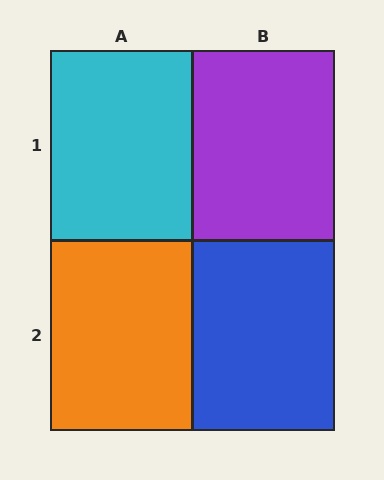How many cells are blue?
1 cell is blue.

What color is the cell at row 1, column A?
Cyan.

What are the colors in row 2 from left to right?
Orange, blue.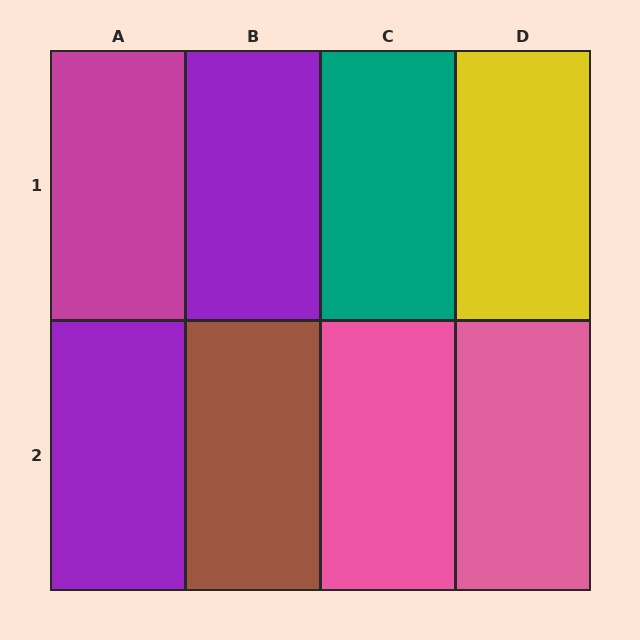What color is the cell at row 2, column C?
Pink.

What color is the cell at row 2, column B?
Brown.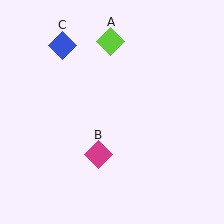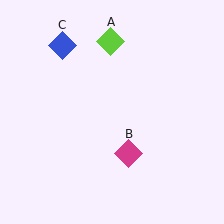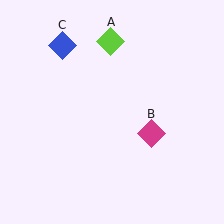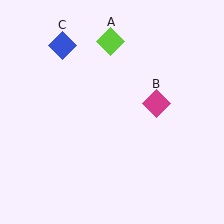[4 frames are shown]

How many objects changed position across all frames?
1 object changed position: magenta diamond (object B).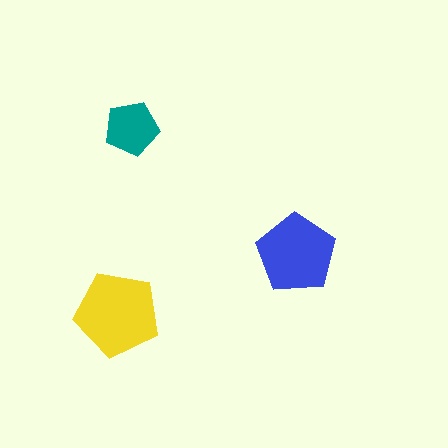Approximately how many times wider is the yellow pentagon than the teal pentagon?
About 1.5 times wider.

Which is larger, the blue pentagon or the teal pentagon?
The blue one.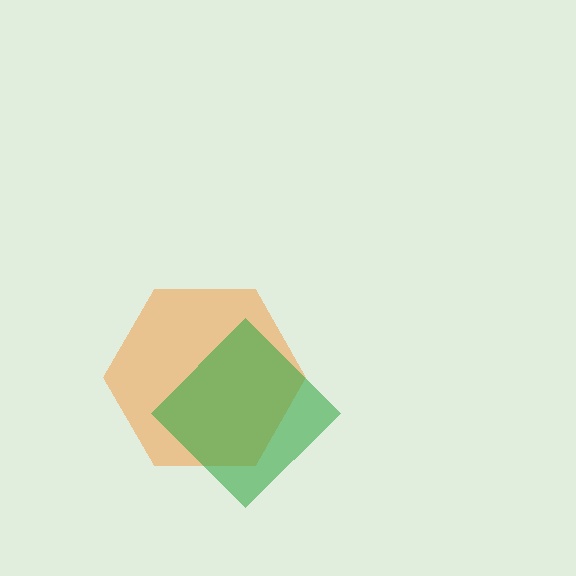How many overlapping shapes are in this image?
There are 2 overlapping shapes in the image.